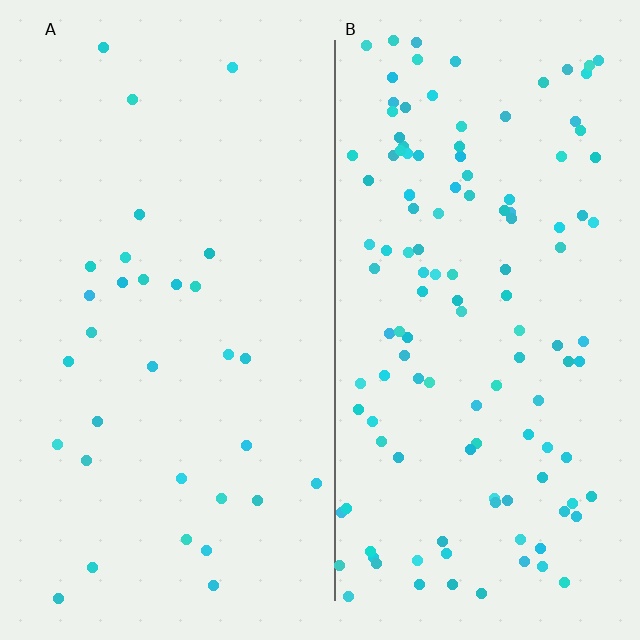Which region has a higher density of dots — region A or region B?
B (the right).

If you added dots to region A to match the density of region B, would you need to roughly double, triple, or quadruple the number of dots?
Approximately quadruple.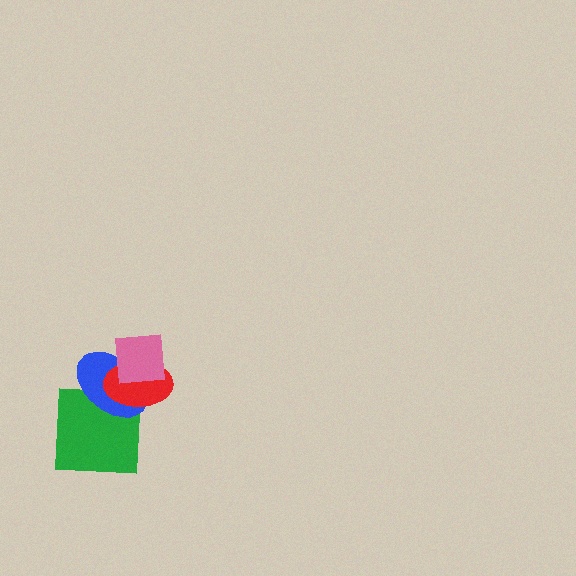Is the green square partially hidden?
Yes, it is partially covered by another shape.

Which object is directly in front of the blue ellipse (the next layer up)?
The red ellipse is directly in front of the blue ellipse.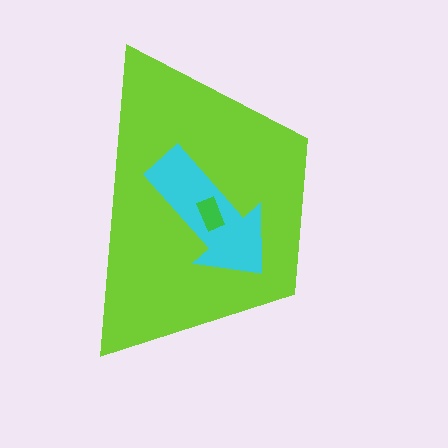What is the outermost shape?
The lime trapezoid.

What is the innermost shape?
The green rectangle.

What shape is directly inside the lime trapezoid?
The cyan arrow.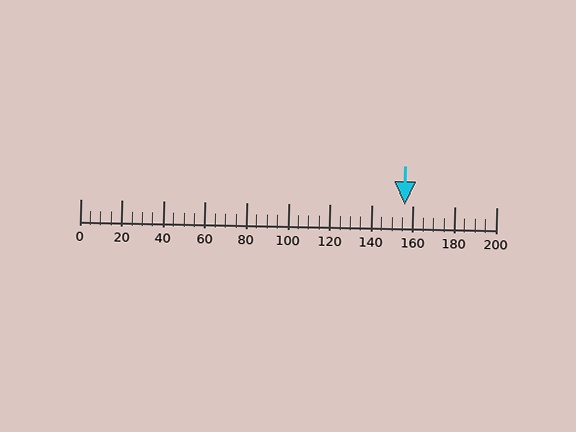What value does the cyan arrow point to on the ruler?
The cyan arrow points to approximately 156.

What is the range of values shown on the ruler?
The ruler shows values from 0 to 200.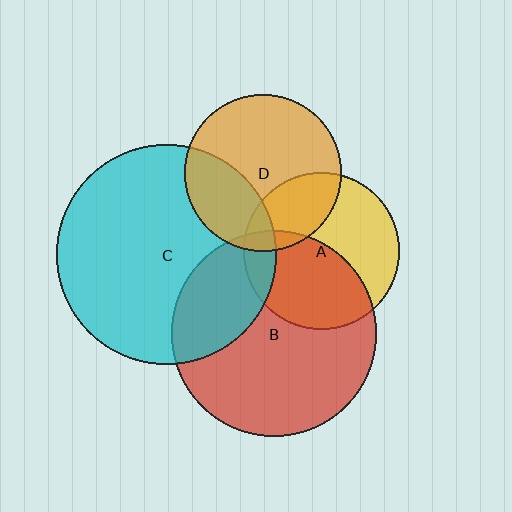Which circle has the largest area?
Circle C (cyan).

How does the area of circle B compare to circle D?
Approximately 1.7 times.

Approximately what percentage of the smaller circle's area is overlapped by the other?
Approximately 5%.